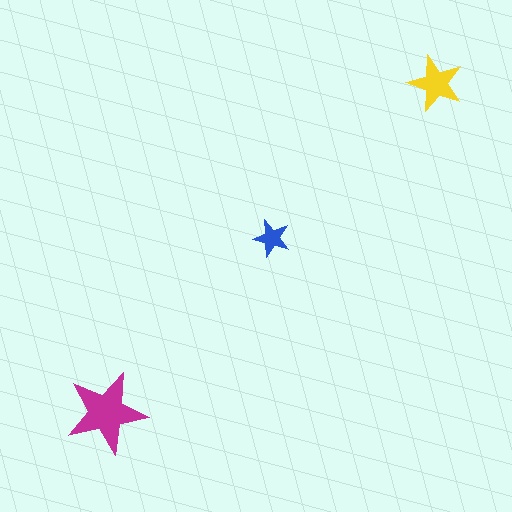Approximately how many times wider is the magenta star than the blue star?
About 2 times wider.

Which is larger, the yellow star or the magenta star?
The magenta one.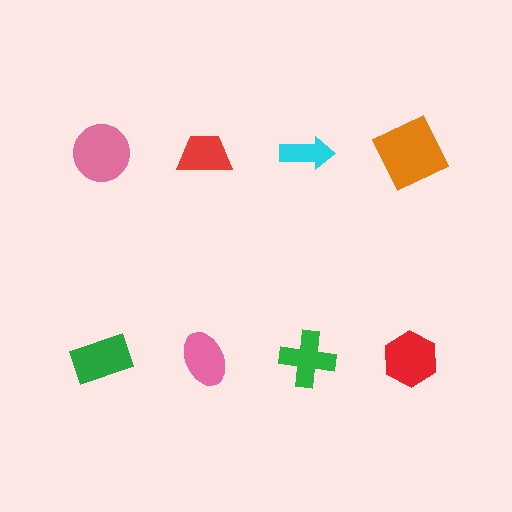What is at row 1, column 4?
An orange square.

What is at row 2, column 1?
A green rectangle.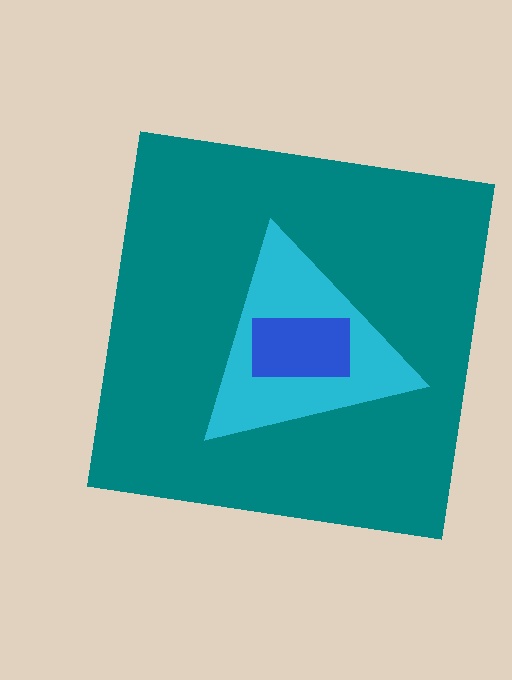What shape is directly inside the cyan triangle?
The blue rectangle.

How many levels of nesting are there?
3.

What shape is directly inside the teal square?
The cyan triangle.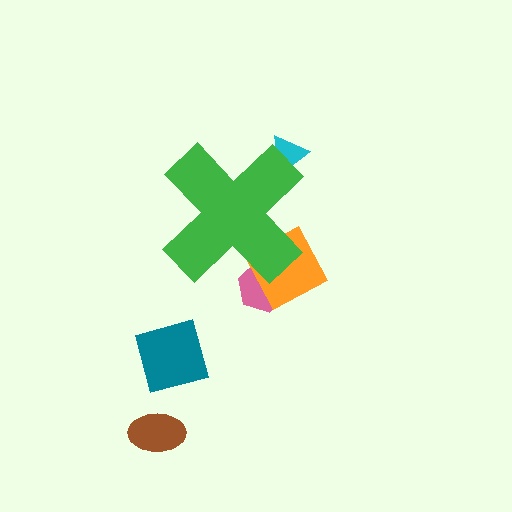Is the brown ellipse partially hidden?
No, the brown ellipse is fully visible.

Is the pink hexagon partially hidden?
Yes, the pink hexagon is partially hidden behind the green cross.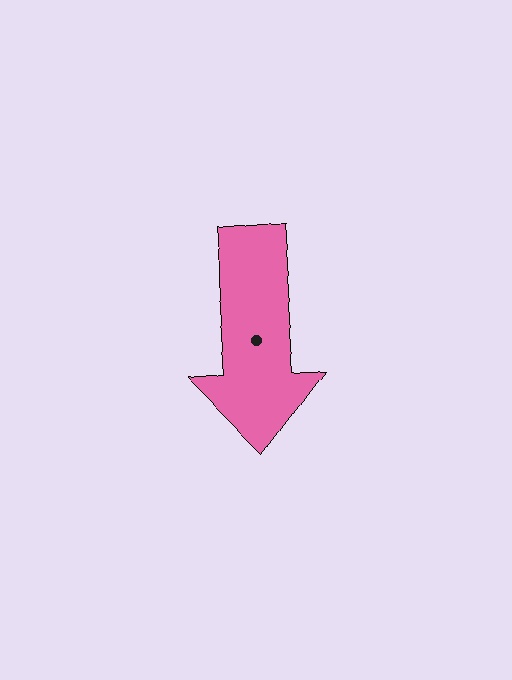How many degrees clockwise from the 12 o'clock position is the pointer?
Approximately 176 degrees.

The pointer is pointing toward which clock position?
Roughly 6 o'clock.